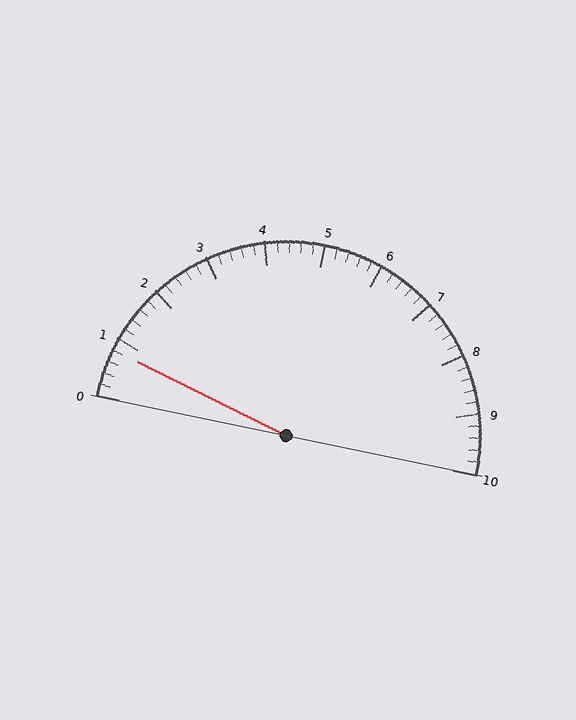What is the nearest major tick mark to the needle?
The nearest major tick mark is 1.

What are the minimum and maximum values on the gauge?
The gauge ranges from 0 to 10.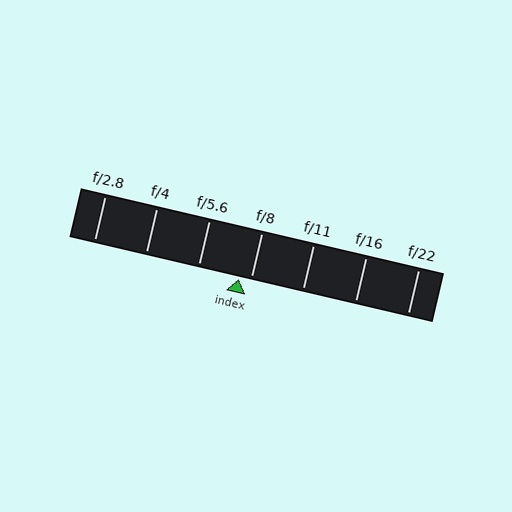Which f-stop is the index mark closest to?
The index mark is closest to f/8.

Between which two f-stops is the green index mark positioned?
The index mark is between f/5.6 and f/8.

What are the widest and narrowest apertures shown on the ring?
The widest aperture shown is f/2.8 and the narrowest is f/22.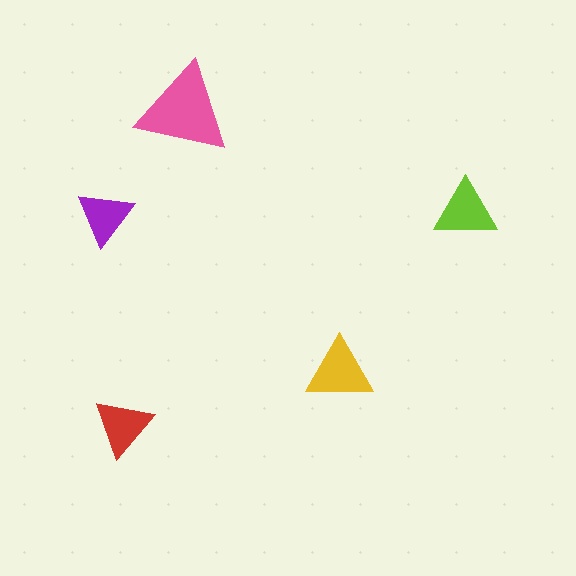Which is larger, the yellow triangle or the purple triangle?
The yellow one.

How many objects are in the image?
There are 5 objects in the image.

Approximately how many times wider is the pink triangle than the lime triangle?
About 1.5 times wider.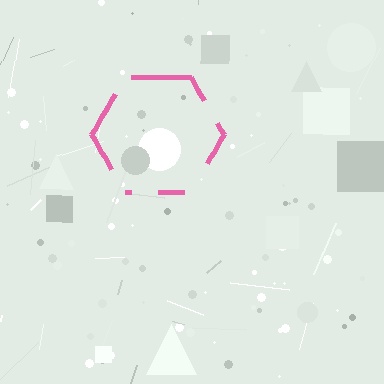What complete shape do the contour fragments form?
The contour fragments form a hexagon.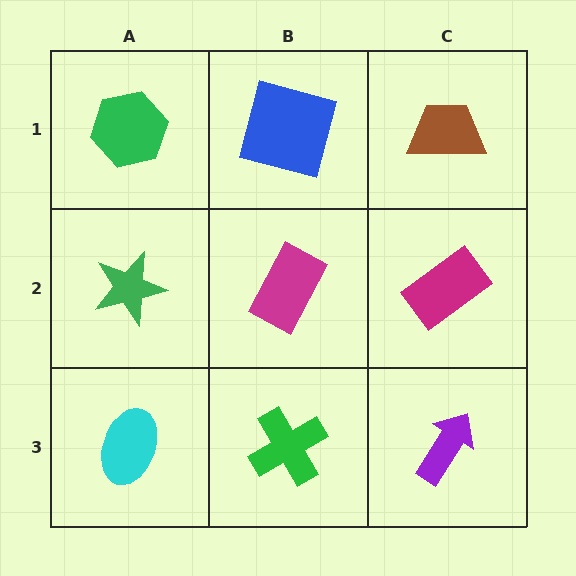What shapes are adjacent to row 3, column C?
A magenta rectangle (row 2, column C), a green cross (row 3, column B).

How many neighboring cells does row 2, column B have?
4.